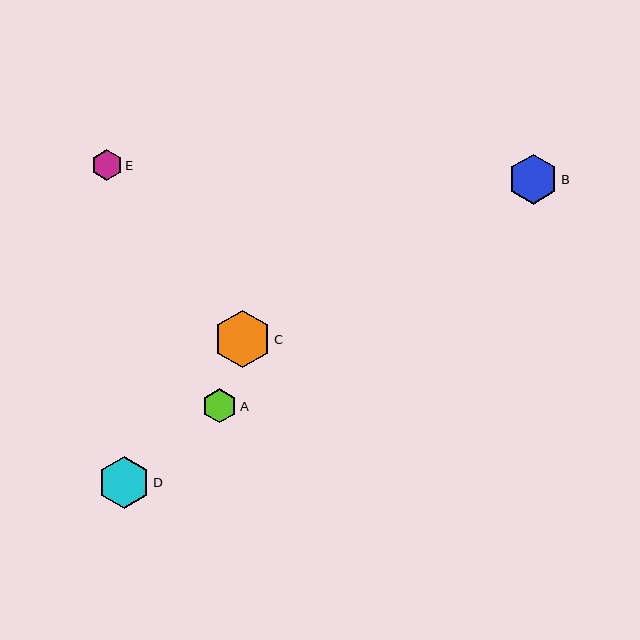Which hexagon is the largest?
Hexagon C is the largest with a size of approximately 57 pixels.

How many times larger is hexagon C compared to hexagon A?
Hexagon C is approximately 1.7 times the size of hexagon A.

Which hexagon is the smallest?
Hexagon E is the smallest with a size of approximately 31 pixels.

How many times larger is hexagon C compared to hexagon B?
Hexagon C is approximately 1.1 times the size of hexagon B.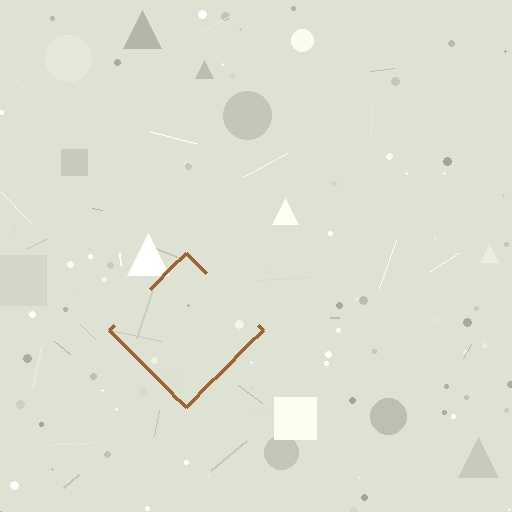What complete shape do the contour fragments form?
The contour fragments form a diamond.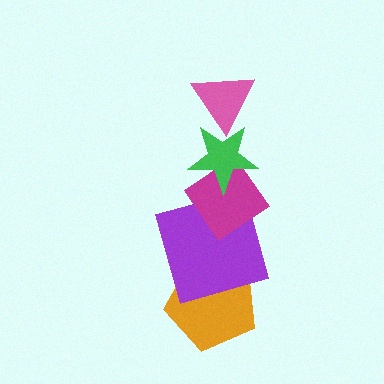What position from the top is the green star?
The green star is 2nd from the top.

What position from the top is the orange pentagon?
The orange pentagon is 5th from the top.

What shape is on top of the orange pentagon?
The purple square is on top of the orange pentagon.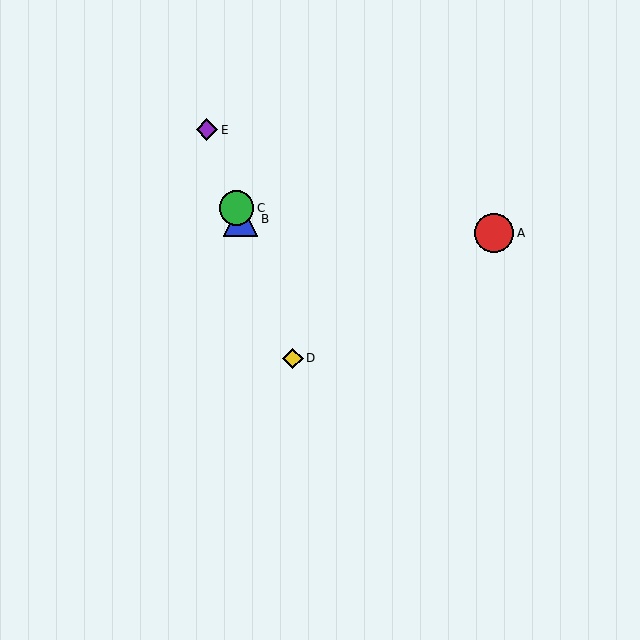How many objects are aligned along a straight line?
4 objects (B, C, D, E) are aligned along a straight line.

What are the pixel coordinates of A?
Object A is at (494, 233).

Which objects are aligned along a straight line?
Objects B, C, D, E are aligned along a straight line.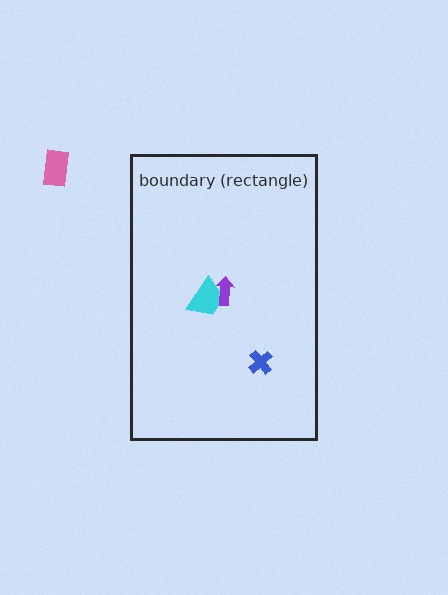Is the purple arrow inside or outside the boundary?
Inside.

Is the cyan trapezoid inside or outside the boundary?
Inside.